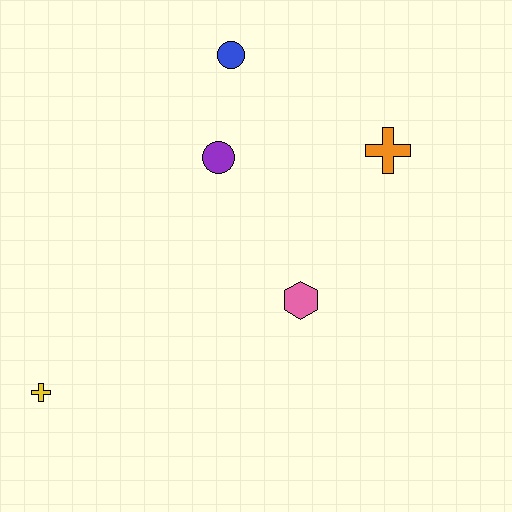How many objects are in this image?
There are 5 objects.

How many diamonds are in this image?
There are no diamonds.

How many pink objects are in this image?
There is 1 pink object.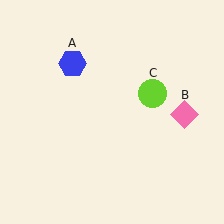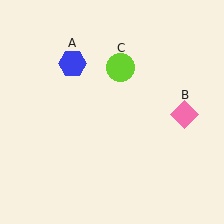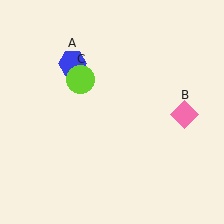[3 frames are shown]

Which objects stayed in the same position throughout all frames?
Blue hexagon (object A) and pink diamond (object B) remained stationary.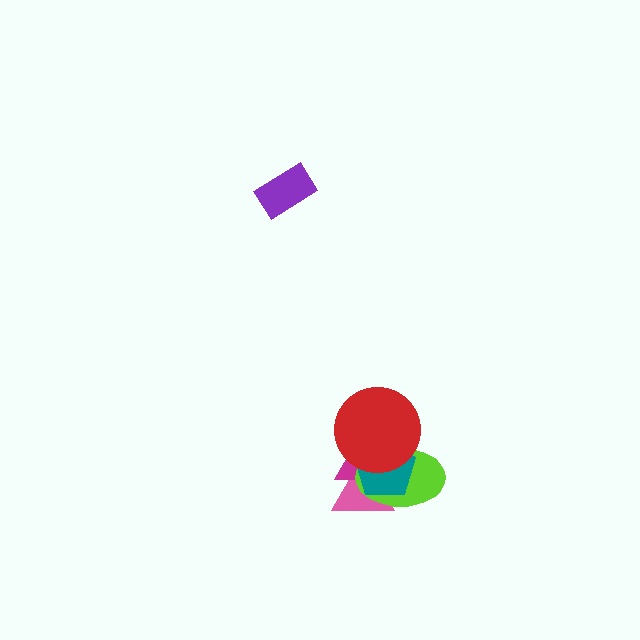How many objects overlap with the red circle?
4 objects overlap with the red circle.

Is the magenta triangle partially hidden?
Yes, it is partially covered by another shape.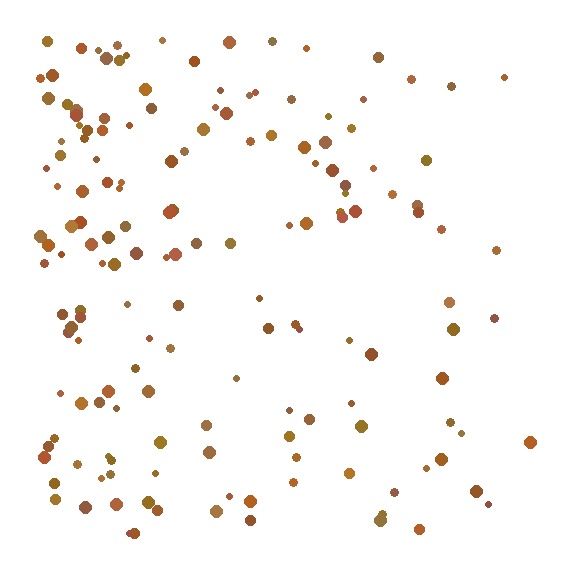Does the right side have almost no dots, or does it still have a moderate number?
Still a moderate number, just noticeably fewer than the left.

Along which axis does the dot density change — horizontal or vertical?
Horizontal.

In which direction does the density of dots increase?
From right to left, with the left side densest.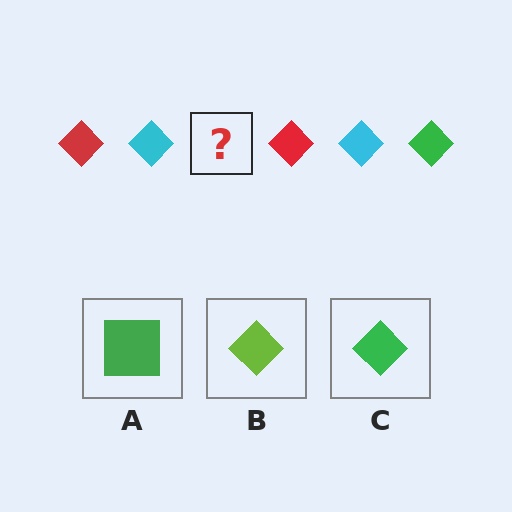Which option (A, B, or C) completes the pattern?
C.